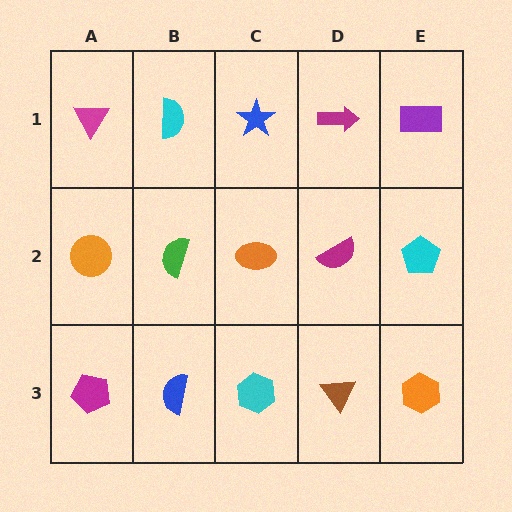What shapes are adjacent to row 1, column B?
A green semicircle (row 2, column B), a magenta triangle (row 1, column A), a blue star (row 1, column C).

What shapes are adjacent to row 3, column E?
A cyan pentagon (row 2, column E), a brown triangle (row 3, column D).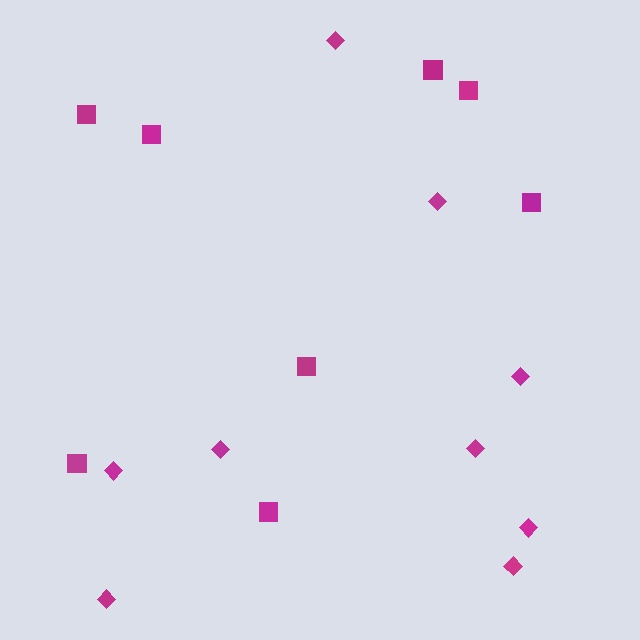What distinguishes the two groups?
There are 2 groups: one group of squares (8) and one group of diamonds (9).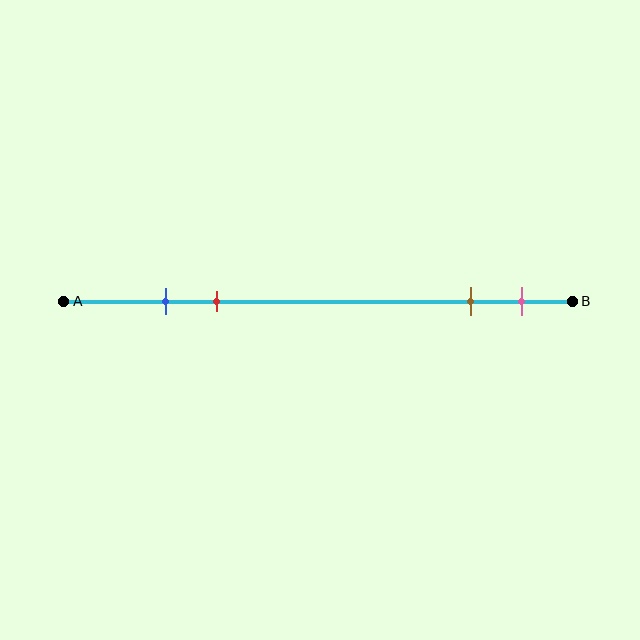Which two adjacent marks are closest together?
The blue and red marks are the closest adjacent pair.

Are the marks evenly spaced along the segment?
No, the marks are not evenly spaced.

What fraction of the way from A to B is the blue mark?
The blue mark is approximately 20% (0.2) of the way from A to B.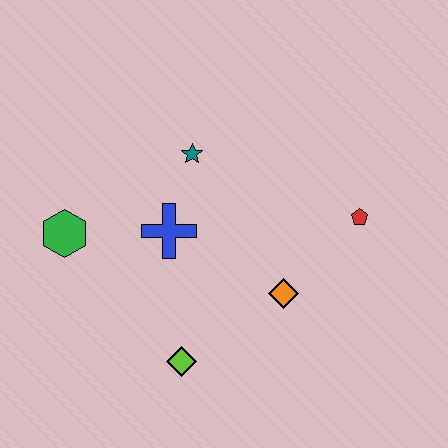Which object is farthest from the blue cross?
The red pentagon is farthest from the blue cross.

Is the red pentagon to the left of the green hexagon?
No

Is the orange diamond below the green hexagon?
Yes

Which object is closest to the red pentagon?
The orange diamond is closest to the red pentagon.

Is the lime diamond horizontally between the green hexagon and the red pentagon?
Yes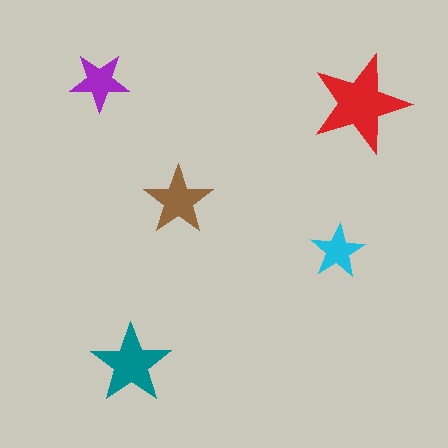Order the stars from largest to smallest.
the red one, the teal one, the brown one, the purple one, the cyan one.